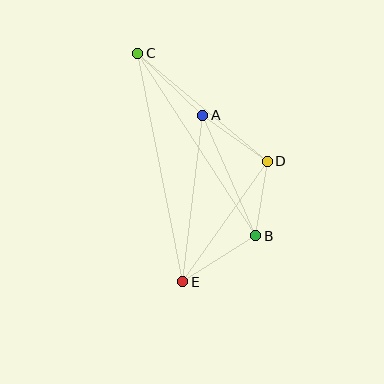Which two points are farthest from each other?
Points C and E are farthest from each other.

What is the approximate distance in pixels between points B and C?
The distance between B and C is approximately 217 pixels.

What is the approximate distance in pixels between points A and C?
The distance between A and C is approximately 90 pixels.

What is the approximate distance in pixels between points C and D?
The distance between C and D is approximately 168 pixels.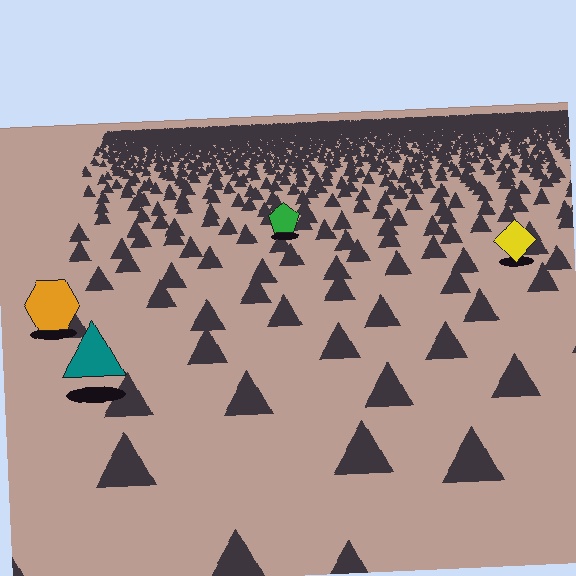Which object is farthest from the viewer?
The green pentagon is farthest from the viewer. It appears smaller and the ground texture around it is denser.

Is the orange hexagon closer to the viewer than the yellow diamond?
Yes. The orange hexagon is closer — you can tell from the texture gradient: the ground texture is coarser near it.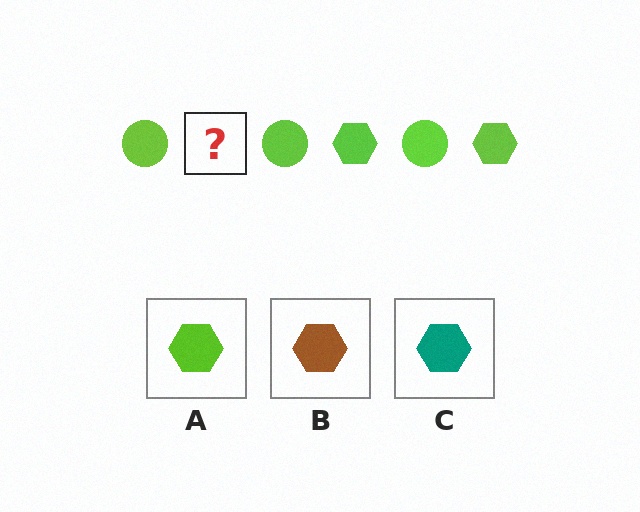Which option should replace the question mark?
Option A.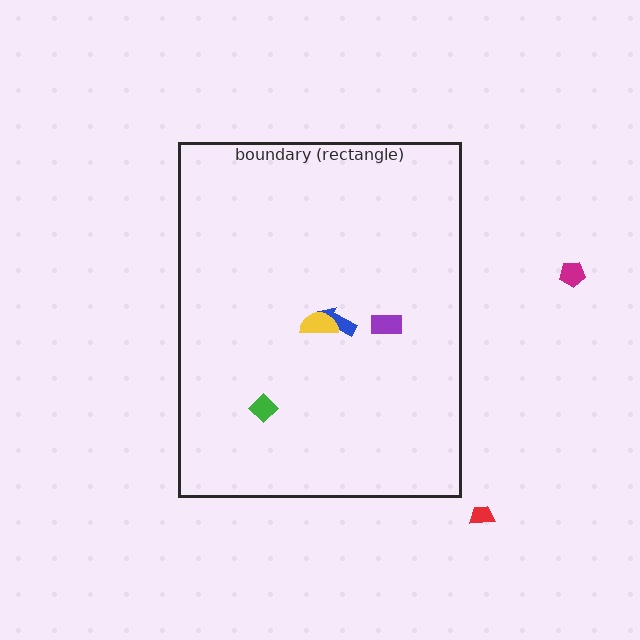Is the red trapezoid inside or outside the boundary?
Outside.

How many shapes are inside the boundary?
4 inside, 2 outside.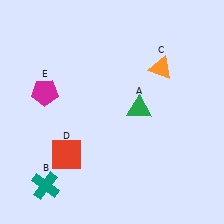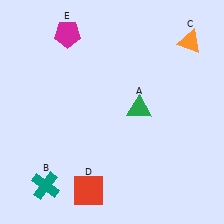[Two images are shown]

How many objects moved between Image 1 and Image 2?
3 objects moved between the two images.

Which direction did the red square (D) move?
The red square (D) moved down.